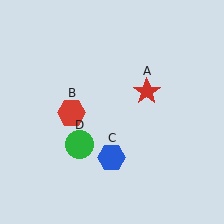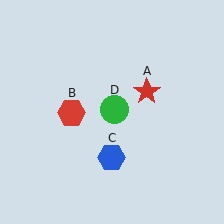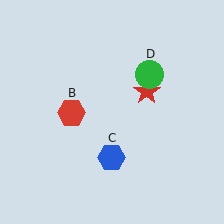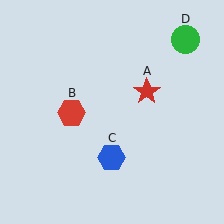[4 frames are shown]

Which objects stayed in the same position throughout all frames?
Red star (object A) and red hexagon (object B) and blue hexagon (object C) remained stationary.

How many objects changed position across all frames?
1 object changed position: green circle (object D).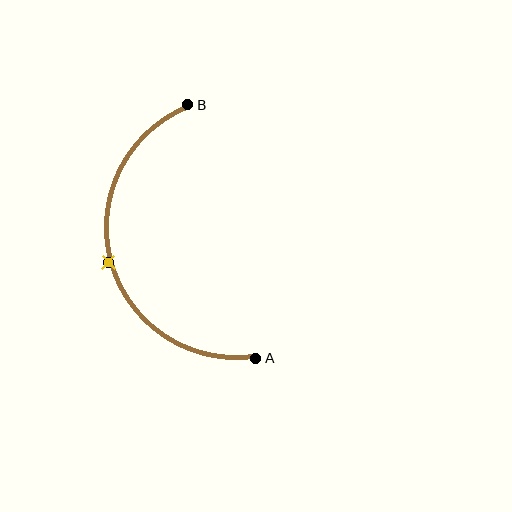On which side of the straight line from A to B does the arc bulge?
The arc bulges to the left of the straight line connecting A and B.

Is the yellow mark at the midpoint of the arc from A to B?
Yes. The yellow mark lies on the arc at equal arc-length from both A and B — it is the arc midpoint.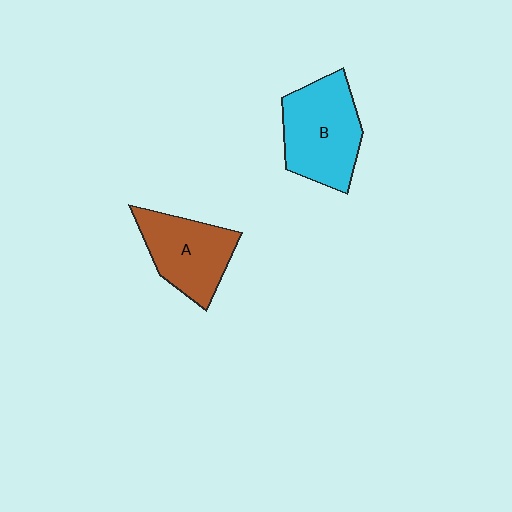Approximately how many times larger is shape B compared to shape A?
Approximately 1.2 times.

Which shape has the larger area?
Shape B (cyan).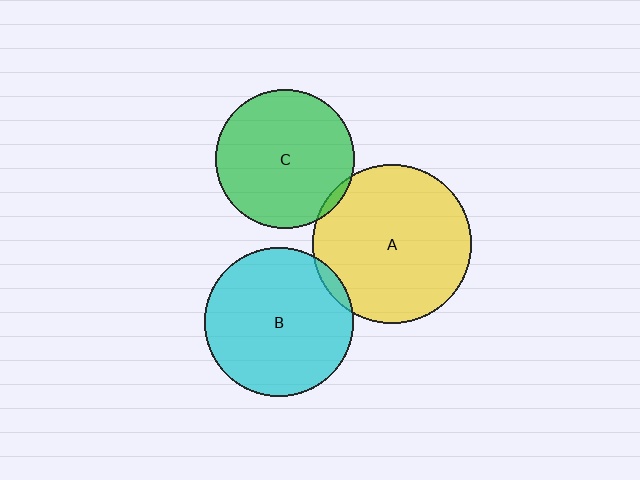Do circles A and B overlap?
Yes.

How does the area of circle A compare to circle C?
Approximately 1.3 times.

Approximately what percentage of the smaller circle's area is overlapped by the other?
Approximately 5%.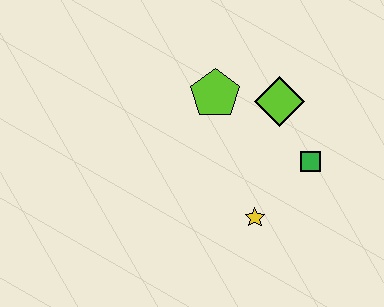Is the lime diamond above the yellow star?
Yes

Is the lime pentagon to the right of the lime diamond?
No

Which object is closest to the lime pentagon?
The lime diamond is closest to the lime pentagon.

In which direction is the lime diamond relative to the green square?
The lime diamond is above the green square.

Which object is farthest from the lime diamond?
The yellow star is farthest from the lime diamond.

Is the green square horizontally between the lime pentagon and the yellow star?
No